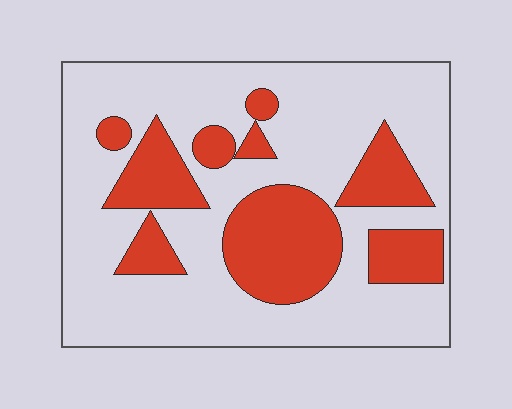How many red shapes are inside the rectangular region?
9.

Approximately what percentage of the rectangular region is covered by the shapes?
Approximately 30%.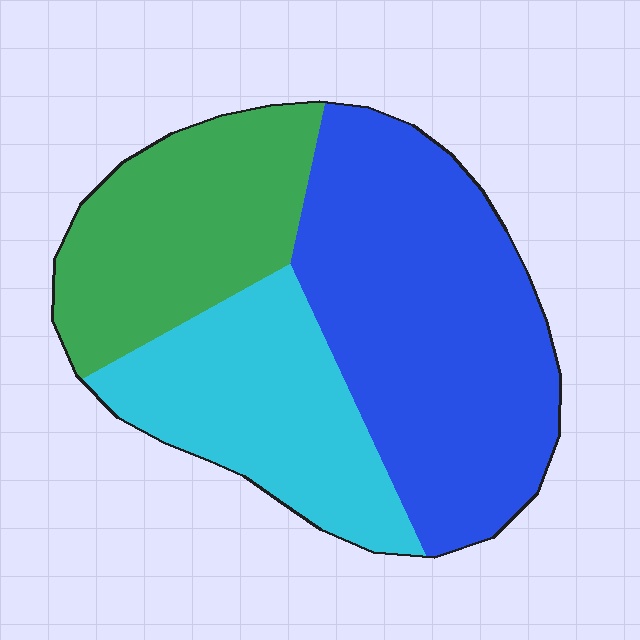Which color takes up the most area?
Blue, at roughly 45%.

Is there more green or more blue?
Blue.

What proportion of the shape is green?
Green takes up about one quarter (1/4) of the shape.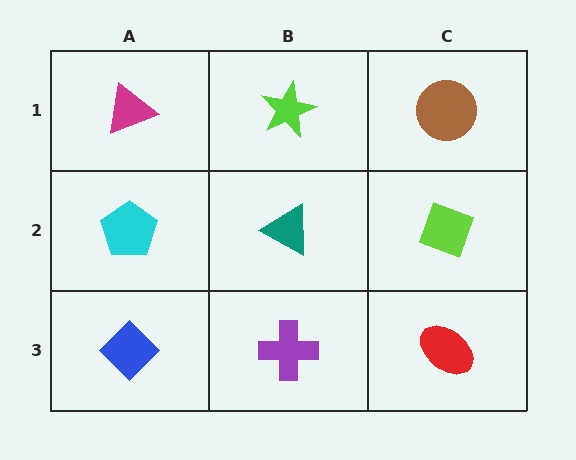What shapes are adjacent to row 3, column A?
A cyan pentagon (row 2, column A), a purple cross (row 3, column B).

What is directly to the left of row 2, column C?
A teal triangle.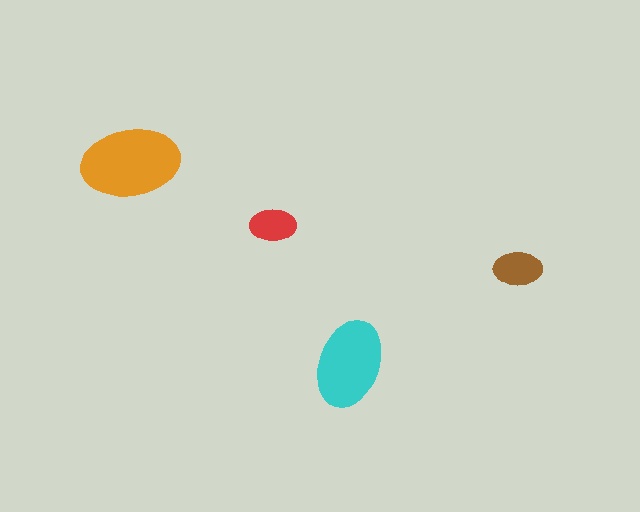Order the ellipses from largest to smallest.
the orange one, the cyan one, the brown one, the red one.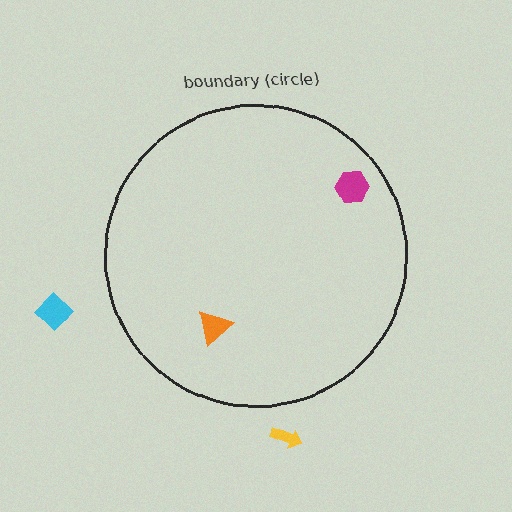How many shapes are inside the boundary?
2 inside, 2 outside.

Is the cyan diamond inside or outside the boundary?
Outside.